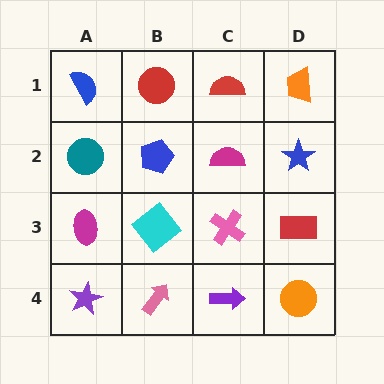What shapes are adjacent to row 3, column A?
A teal circle (row 2, column A), a purple star (row 4, column A), a cyan diamond (row 3, column B).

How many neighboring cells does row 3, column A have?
3.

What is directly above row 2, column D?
An orange trapezoid.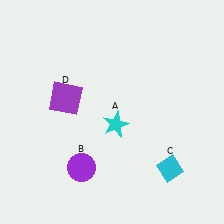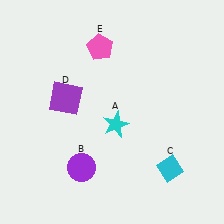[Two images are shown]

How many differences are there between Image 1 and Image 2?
There is 1 difference between the two images.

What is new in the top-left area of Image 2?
A pink pentagon (E) was added in the top-left area of Image 2.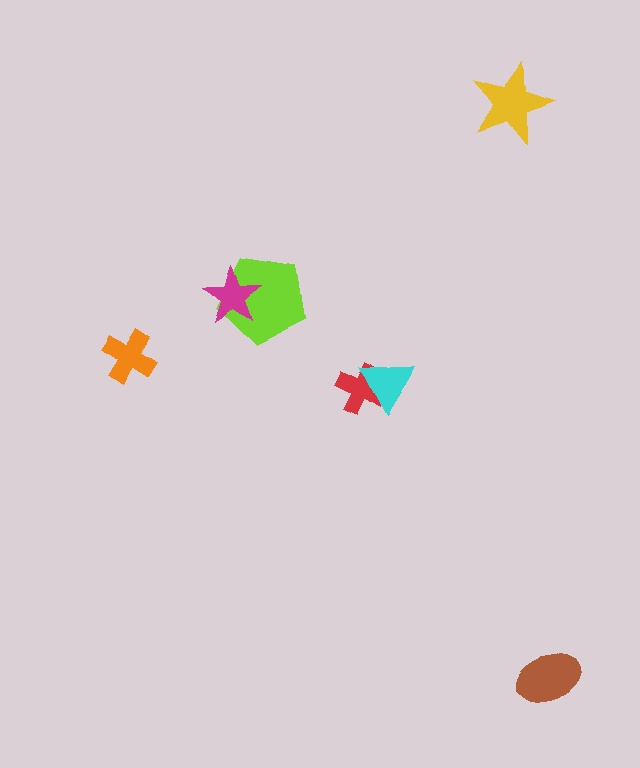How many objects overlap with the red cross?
1 object overlaps with the red cross.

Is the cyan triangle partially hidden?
No, no other shape covers it.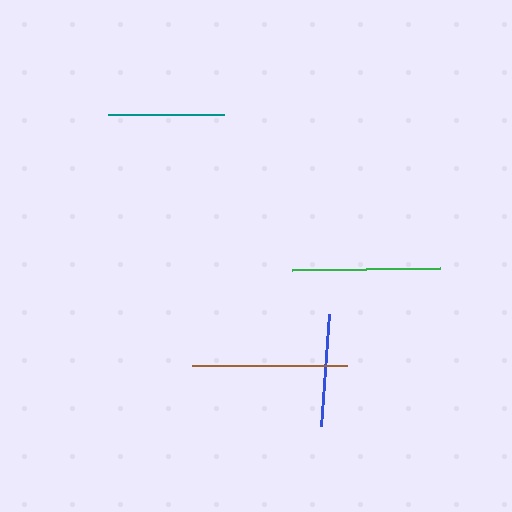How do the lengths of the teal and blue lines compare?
The teal and blue lines are approximately the same length.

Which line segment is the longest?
The brown line is the longest at approximately 155 pixels.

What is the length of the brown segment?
The brown segment is approximately 155 pixels long.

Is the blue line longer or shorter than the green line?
The green line is longer than the blue line.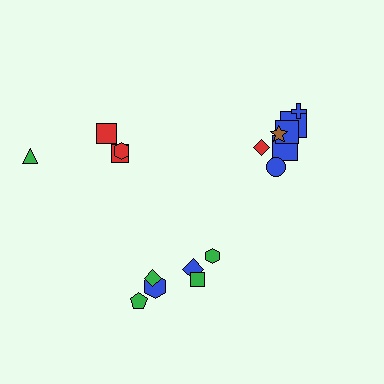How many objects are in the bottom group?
There are 6 objects.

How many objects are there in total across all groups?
There are 17 objects.